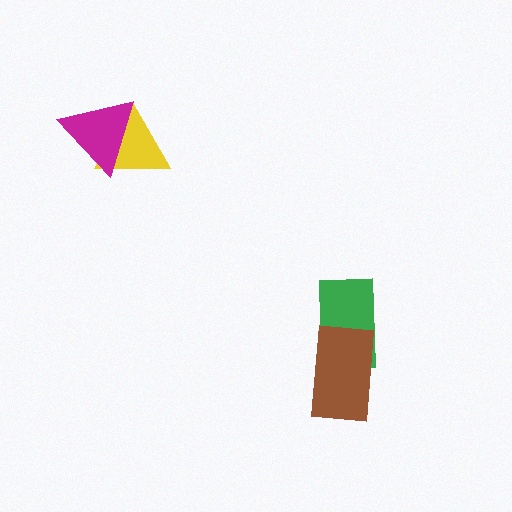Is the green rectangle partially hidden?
Yes, it is partially covered by another shape.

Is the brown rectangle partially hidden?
No, no other shape covers it.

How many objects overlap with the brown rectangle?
1 object overlaps with the brown rectangle.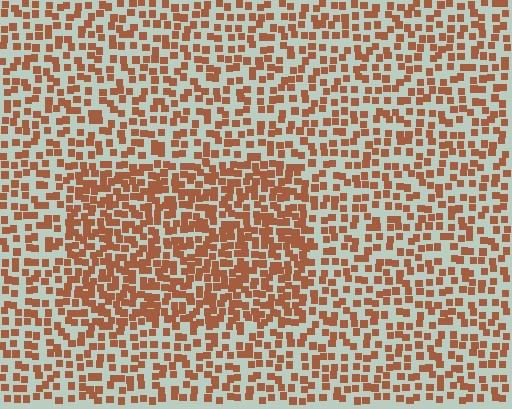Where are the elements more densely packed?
The elements are more densely packed inside the rectangle boundary.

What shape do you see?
I see a rectangle.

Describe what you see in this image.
The image contains small brown elements arranged at two different densities. A rectangle-shaped region is visible where the elements are more densely packed than the surrounding area.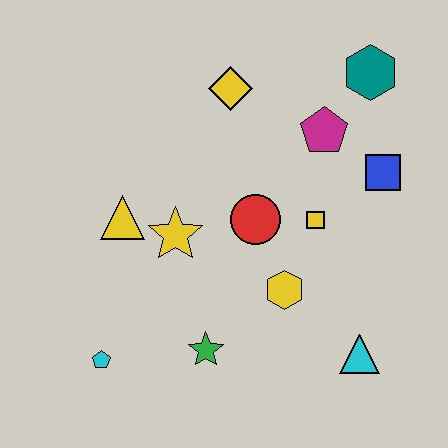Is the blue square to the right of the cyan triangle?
Yes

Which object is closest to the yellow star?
The yellow triangle is closest to the yellow star.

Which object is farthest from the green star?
The teal hexagon is farthest from the green star.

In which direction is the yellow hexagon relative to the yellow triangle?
The yellow hexagon is to the right of the yellow triangle.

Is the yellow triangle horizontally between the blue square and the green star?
No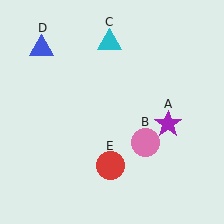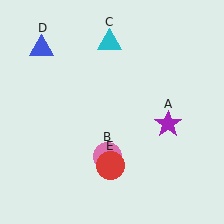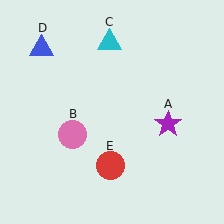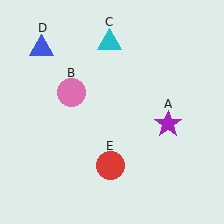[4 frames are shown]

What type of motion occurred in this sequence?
The pink circle (object B) rotated clockwise around the center of the scene.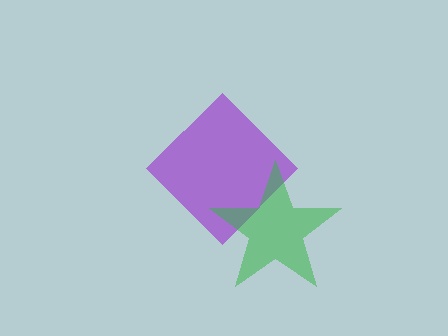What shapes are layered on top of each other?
The layered shapes are: a purple diamond, a green star.